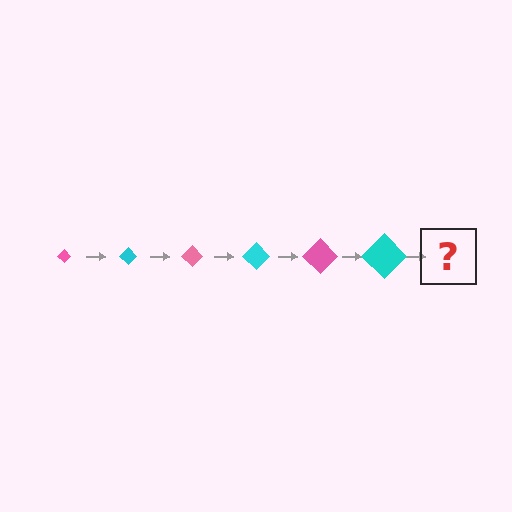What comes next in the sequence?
The next element should be a pink diamond, larger than the previous one.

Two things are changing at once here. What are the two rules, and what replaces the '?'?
The two rules are that the diamond grows larger each step and the color cycles through pink and cyan. The '?' should be a pink diamond, larger than the previous one.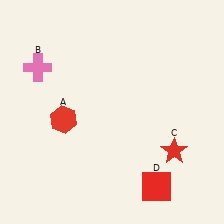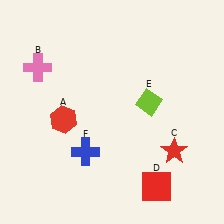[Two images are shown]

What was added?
A lime diamond (E), a blue cross (F) were added in Image 2.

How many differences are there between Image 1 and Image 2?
There are 2 differences between the two images.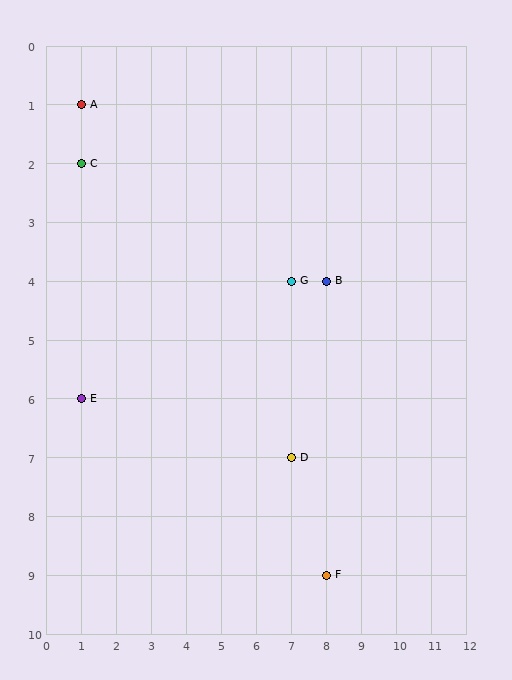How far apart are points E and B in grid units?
Points E and B are 7 columns and 2 rows apart (about 7.3 grid units diagonally).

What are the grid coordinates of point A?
Point A is at grid coordinates (1, 1).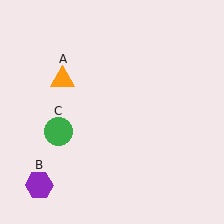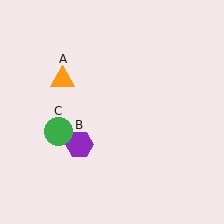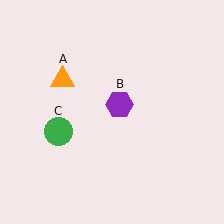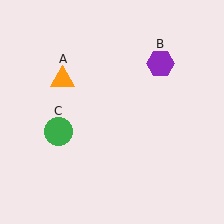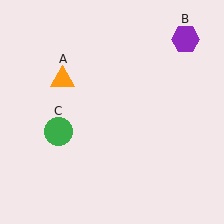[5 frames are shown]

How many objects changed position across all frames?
1 object changed position: purple hexagon (object B).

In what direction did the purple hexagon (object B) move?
The purple hexagon (object B) moved up and to the right.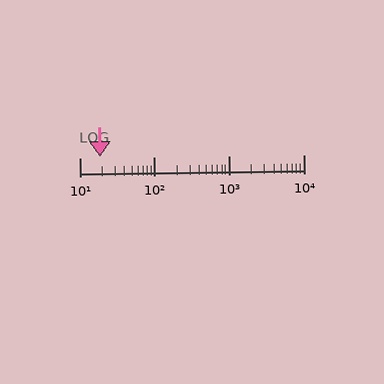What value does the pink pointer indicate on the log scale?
The pointer indicates approximately 19.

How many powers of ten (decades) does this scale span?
The scale spans 3 decades, from 10 to 10000.